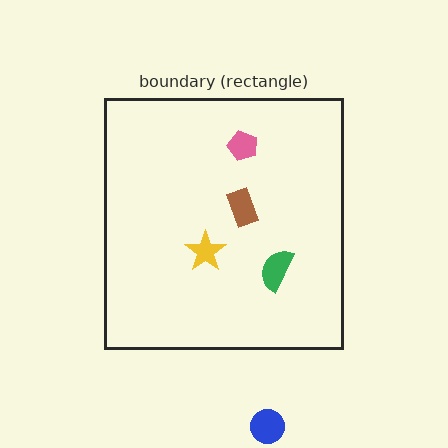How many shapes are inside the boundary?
4 inside, 1 outside.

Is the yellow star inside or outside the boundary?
Inside.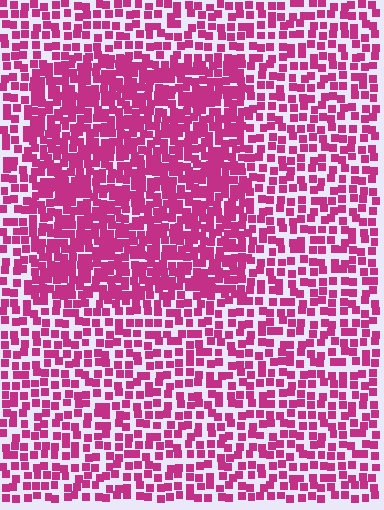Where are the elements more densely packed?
The elements are more densely packed inside the rectangle boundary.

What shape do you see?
I see a rectangle.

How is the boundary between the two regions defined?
The boundary is defined by a change in element density (approximately 1.8x ratio). All elements are the same color, size, and shape.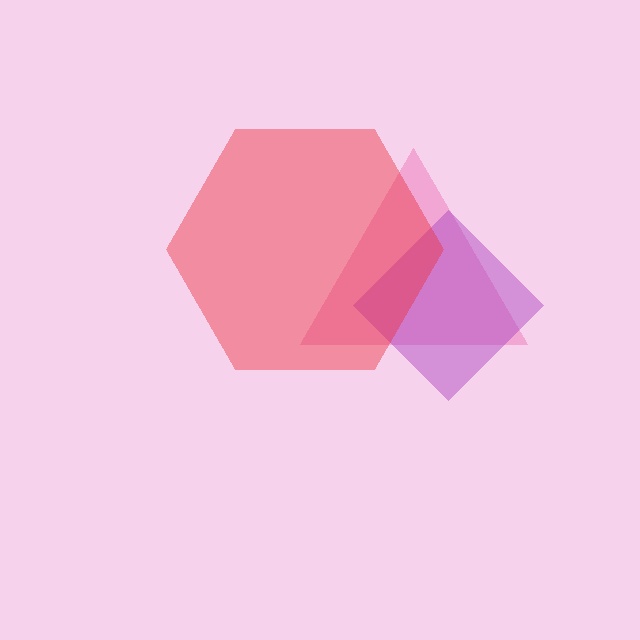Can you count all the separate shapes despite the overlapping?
Yes, there are 3 separate shapes.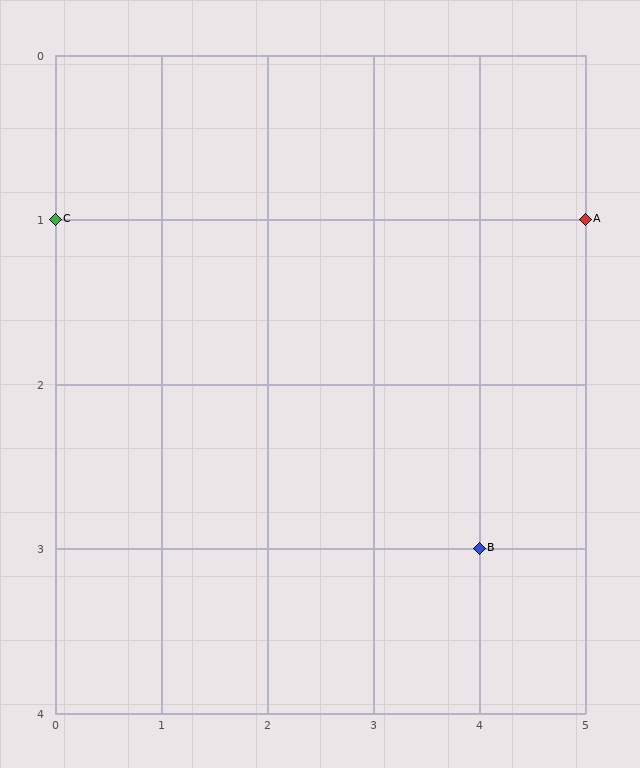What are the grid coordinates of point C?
Point C is at grid coordinates (0, 1).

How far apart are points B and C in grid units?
Points B and C are 4 columns and 2 rows apart (about 4.5 grid units diagonally).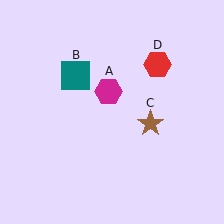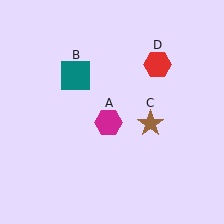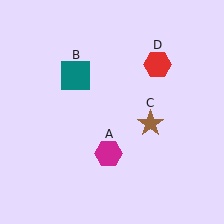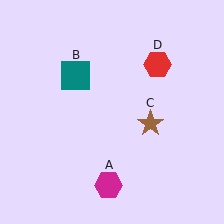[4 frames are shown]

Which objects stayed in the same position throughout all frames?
Teal square (object B) and brown star (object C) and red hexagon (object D) remained stationary.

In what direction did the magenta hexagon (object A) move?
The magenta hexagon (object A) moved down.